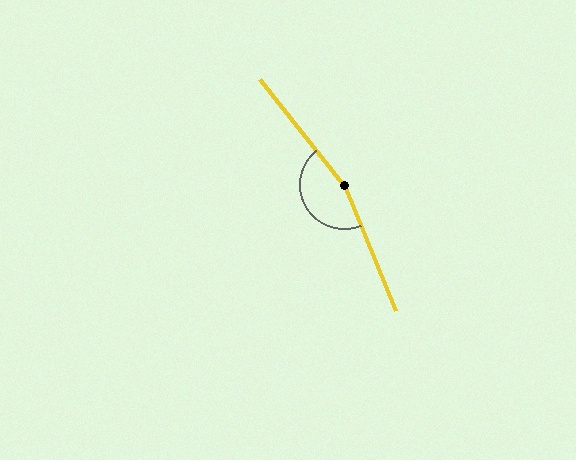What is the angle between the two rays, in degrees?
Approximately 164 degrees.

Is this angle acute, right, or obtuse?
It is obtuse.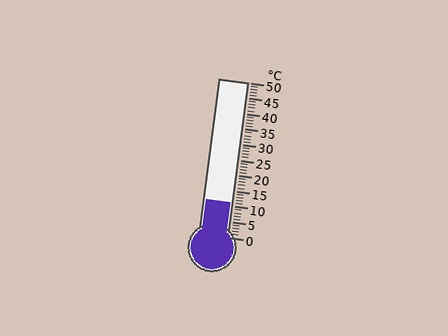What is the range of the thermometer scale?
The thermometer scale ranges from 0°C to 50°C.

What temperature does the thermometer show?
The thermometer shows approximately 11°C.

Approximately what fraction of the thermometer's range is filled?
The thermometer is filled to approximately 20% of its range.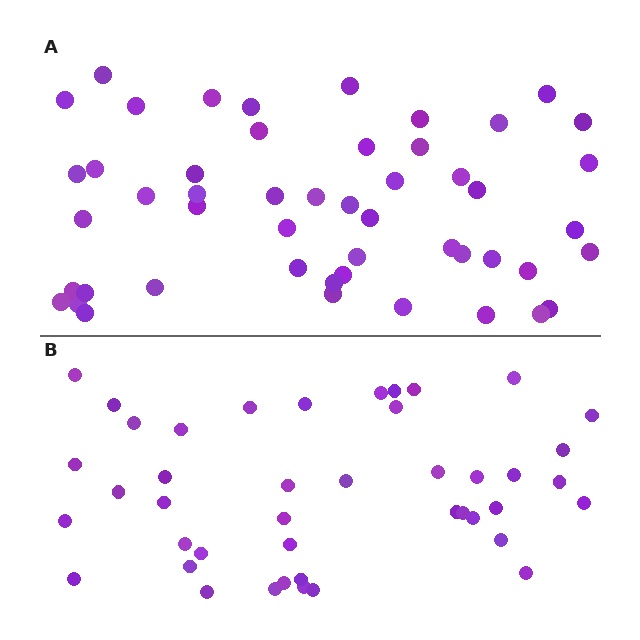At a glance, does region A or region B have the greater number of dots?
Region A (the top region) has more dots.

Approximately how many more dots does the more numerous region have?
Region A has roughly 8 or so more dots than region B.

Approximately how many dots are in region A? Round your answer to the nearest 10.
About 50 dots.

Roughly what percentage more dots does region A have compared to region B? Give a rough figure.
About 15% more.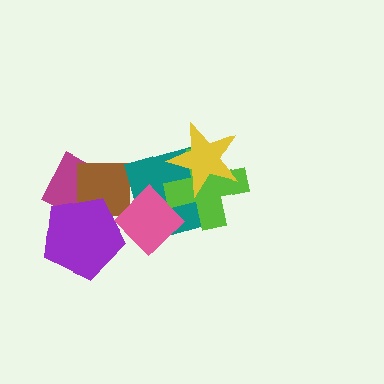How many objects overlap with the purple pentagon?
3 objects overlap with the purple pentagon.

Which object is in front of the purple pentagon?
The pink diamond is in front of the purple pentagon.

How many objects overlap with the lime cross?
3 objects overlap with the lime cross.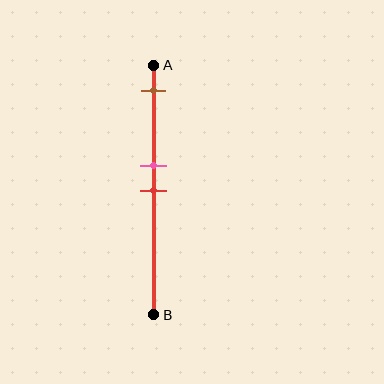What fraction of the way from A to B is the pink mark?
The pink mark is approximately 40% (0.4) of the way from A to B.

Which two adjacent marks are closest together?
The pink and red marks are the closest adjacent pair.